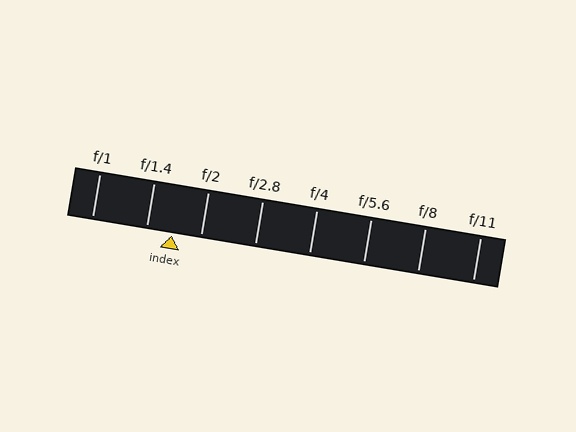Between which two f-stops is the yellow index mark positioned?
The index mark is between f/1.4 and f/2.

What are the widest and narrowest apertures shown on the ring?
The widest aperture shown is f/1 and the narrowest is f/11.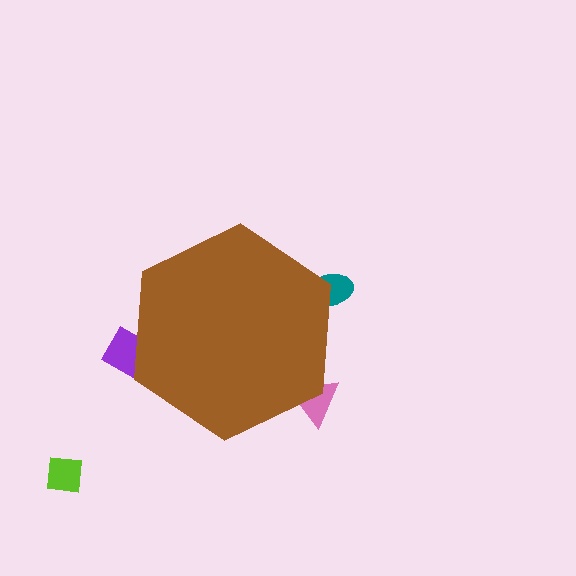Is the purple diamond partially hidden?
Yes, the purple diamond is partially hidden behind the brown hexagon.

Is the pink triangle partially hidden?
Yes, the pink triangle is partially hidden behind the brown hexagon.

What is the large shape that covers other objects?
A brown hexagon.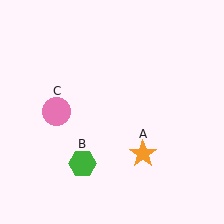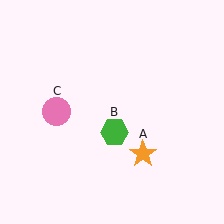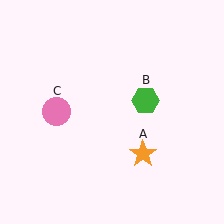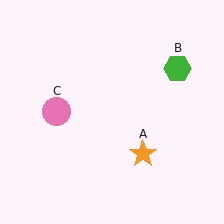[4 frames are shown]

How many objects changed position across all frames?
1 object changed position: green hexagon (object B).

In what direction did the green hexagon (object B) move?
The green hexagon (object B) moved up and to the right.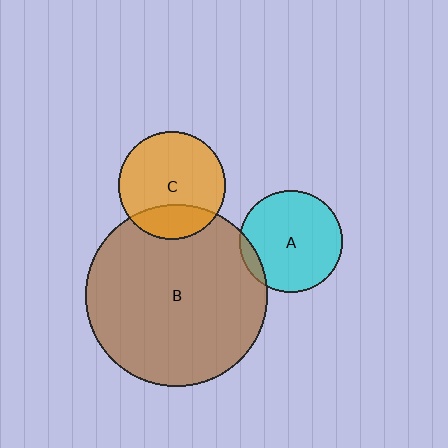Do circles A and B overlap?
Yes.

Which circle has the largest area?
Circle B (brown).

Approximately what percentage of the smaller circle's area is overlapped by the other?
Approximately 10%.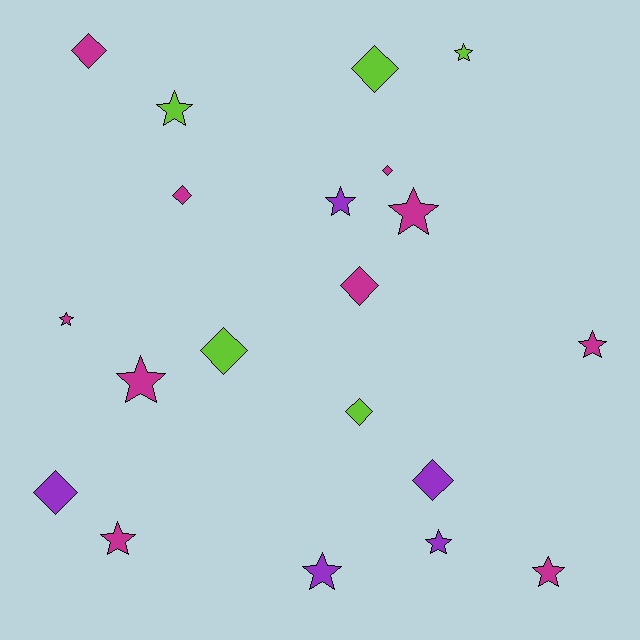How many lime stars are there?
There are 2 lime stars.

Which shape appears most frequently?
Star, with 11 objects.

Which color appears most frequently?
Magenta, with 10 objects.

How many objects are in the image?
There are 20 objects.